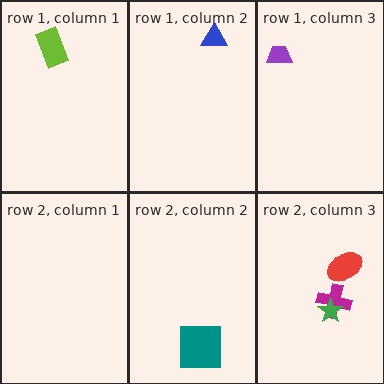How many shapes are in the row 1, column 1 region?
1.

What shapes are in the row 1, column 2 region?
The blue triangle.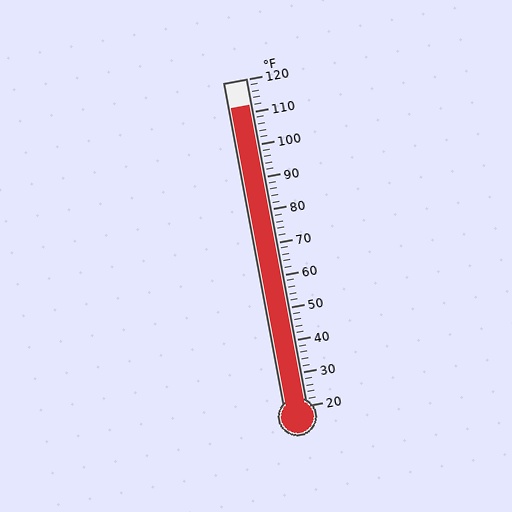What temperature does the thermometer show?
The thermometer shows approximately 112°F.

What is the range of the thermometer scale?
The thermometer scale ranges from 20°F to 120°F.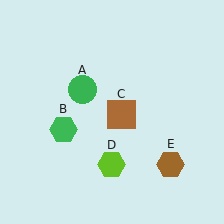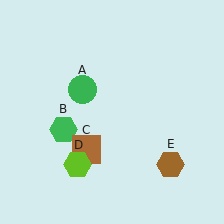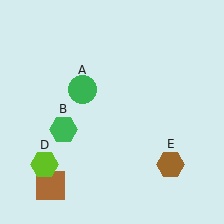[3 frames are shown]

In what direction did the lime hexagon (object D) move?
The lime hexagon (object D) moved left.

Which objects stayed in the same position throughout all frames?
Green circle (object A) and green hexagon (object B) and brown hexagon (object E) remained stationary.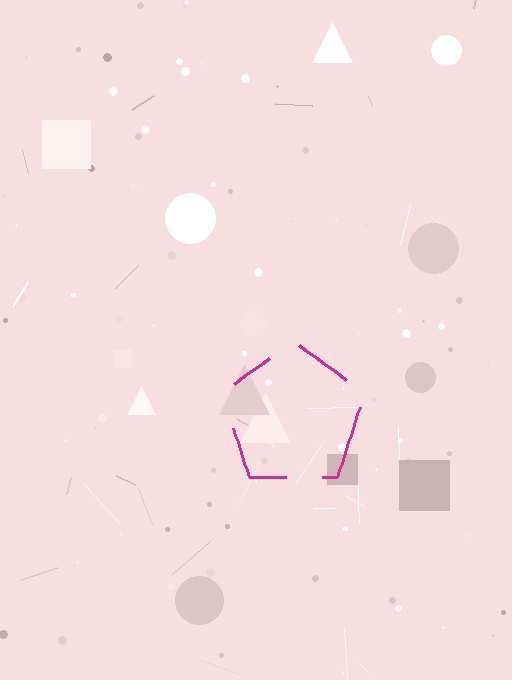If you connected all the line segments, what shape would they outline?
They would outline a pentagon.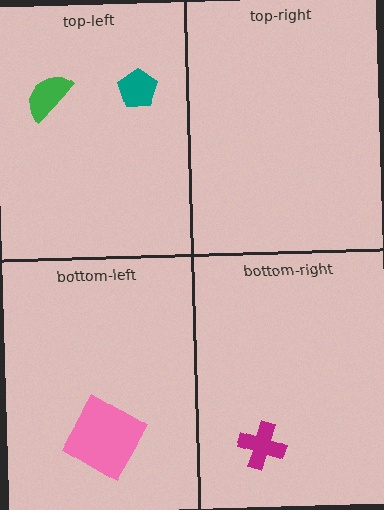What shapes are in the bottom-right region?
The magenta cross.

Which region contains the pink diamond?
The bottom-left region.